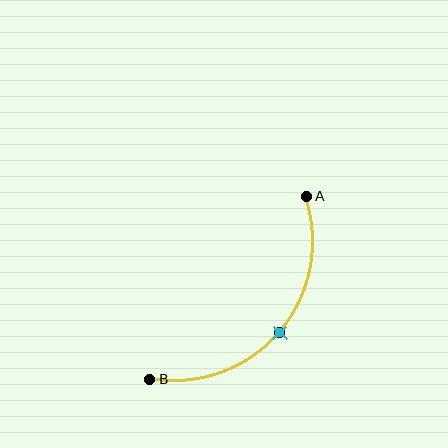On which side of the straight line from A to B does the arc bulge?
The arc bulges below and to the right of the straight line connecting A and B.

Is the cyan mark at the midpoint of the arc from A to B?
Yes. The cyan mark lies on the arc at equal arc-length from both A and B — it is the arc midpoint.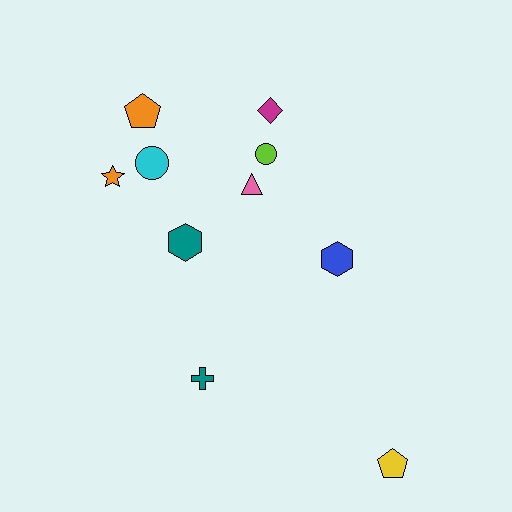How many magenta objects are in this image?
There is 1 magenta object.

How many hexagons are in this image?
There are 2 hexagons.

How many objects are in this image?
There are 10 objects.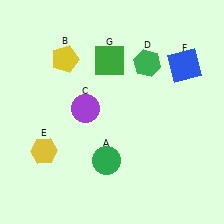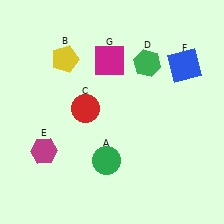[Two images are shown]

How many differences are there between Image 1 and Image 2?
There are 3 differences between the two images.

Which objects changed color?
C changed from purple to red. E changed from yellow to magenta. G changed from green to magenta.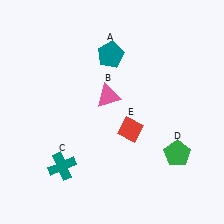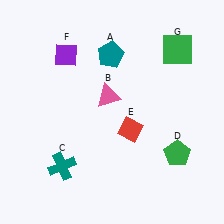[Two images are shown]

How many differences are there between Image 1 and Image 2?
There are 2 differences between the two images.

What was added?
A purple diamond (F), a green square (G) were added in Image 2.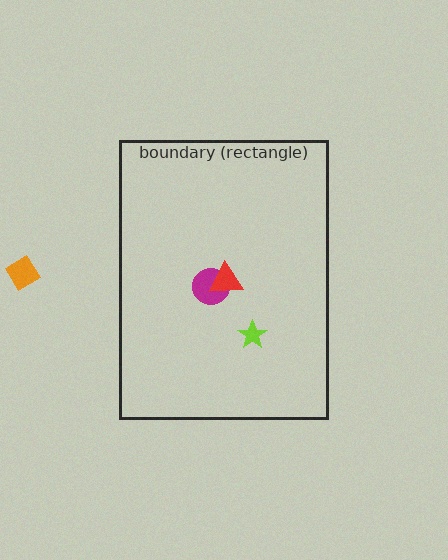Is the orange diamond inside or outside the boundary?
Outside.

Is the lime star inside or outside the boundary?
Inside.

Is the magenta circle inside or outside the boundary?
Inside.